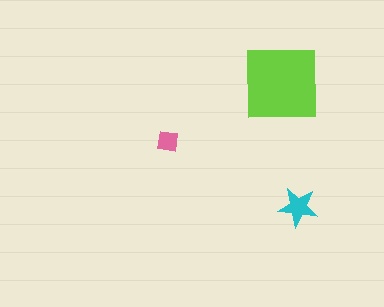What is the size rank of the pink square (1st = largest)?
3rd.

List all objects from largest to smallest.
The lime square, the cyan star, the pink square.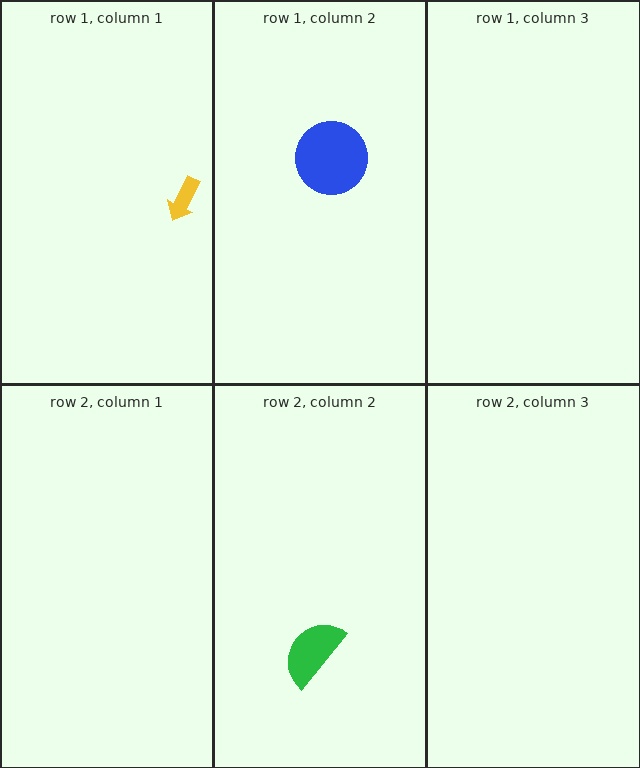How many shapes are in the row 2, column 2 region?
1.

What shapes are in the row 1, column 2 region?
The blue circle.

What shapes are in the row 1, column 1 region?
The yellow arrow.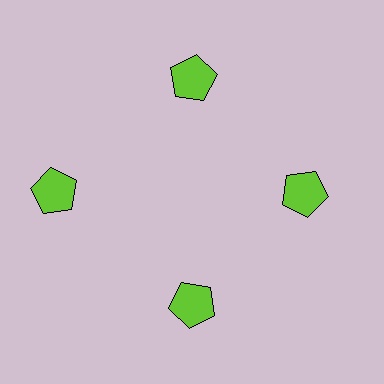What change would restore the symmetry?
The symmetry would be restored by moving it inward, back onto the ring so that all 4 pentagons sit at equal angles and equal distance from the center.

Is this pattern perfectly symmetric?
No. The 4 lime pentagons are arranged in a ring, but one element near the 9 o'clock position is pushed outward from the center, breaking the 4-fold rotational symmetry.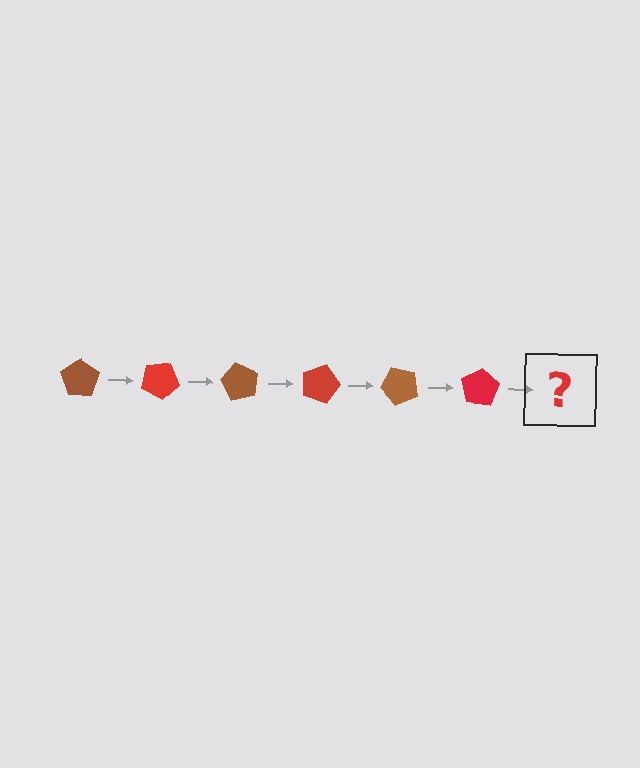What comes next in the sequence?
The next element should be a brown pentagon, rotated 180 degrees from the start.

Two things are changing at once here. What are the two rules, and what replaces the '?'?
The two rules are that it rotates 30 degrees each step and the color cycles through brown and red. The '?' should be a brown pentagon, rotated 180 degrees from the start.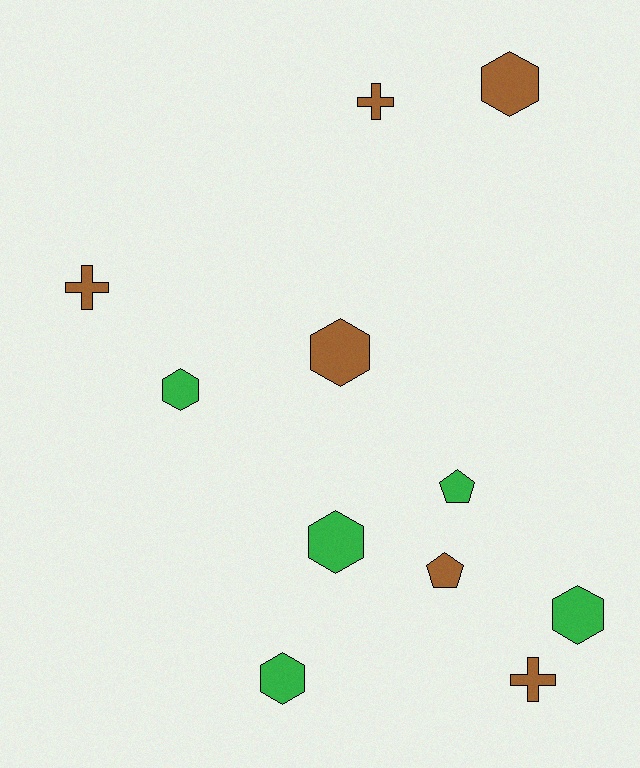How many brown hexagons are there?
There are 2 brown hexagons.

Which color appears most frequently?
Brown, with 6 objects.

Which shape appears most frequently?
Hexagon, with 6 objects.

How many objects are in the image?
There are 11 objects.